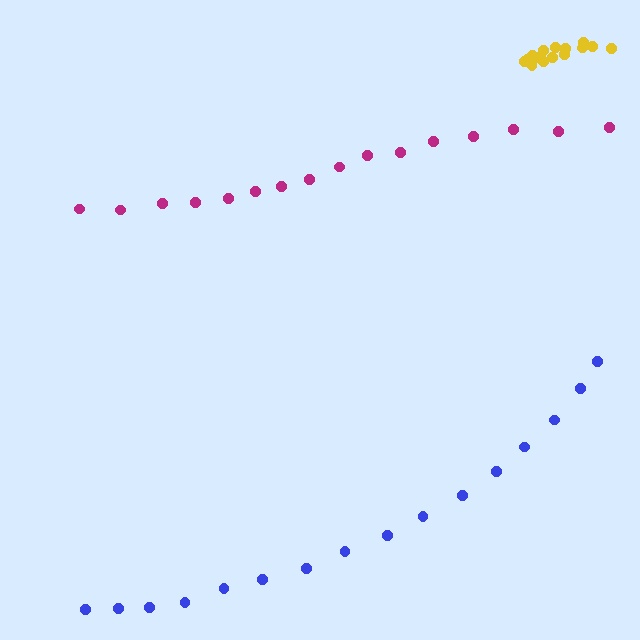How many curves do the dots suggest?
There are 3 distinct paths.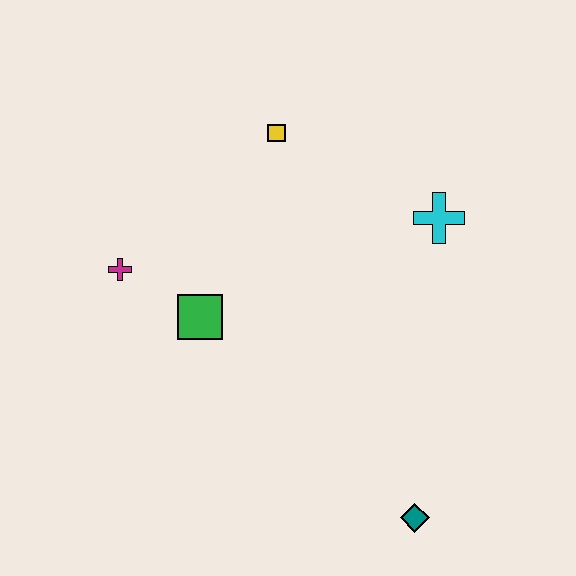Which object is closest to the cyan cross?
The yellow square is closest to the cyan cross.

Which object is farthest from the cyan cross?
The magenta cross is farthest from the cyan cross.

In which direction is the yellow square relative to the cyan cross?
The yellow square is to the left of the cyan cross.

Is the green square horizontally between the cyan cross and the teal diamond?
No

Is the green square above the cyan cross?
No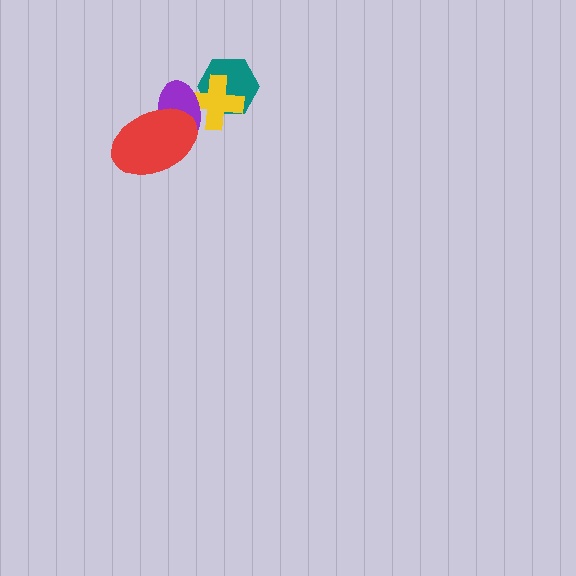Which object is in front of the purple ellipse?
The red ellipse is in front of the purple ellipse.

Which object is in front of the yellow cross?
The purple ellipse is in front of the yellow cross.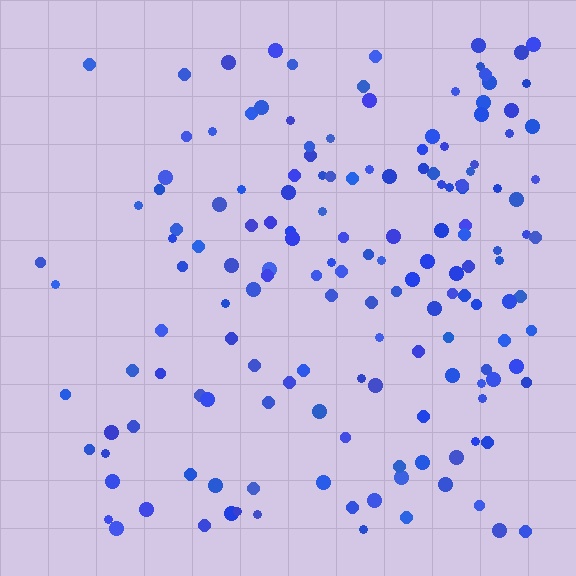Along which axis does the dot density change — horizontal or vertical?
Horizontal.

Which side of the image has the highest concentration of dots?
The right.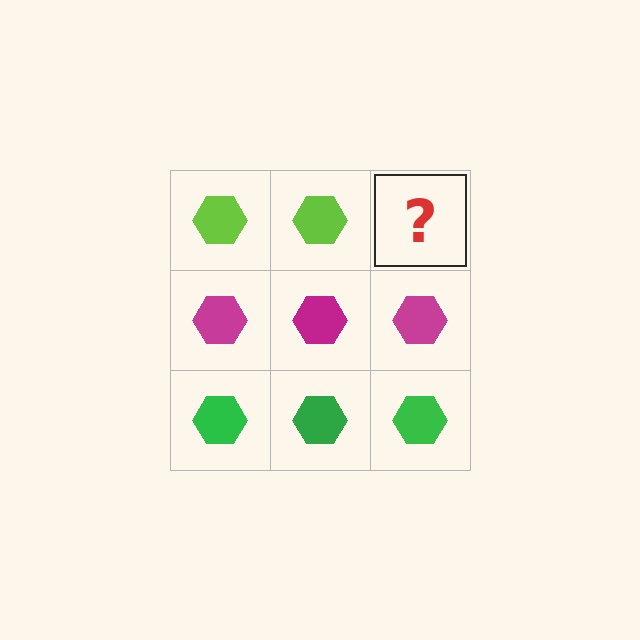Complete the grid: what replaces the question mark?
The question mark should be replaced with a lime hexagon.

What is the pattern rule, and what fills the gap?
The rule is that each row has a consistent color. The gap should be filled with a lime hexagon.